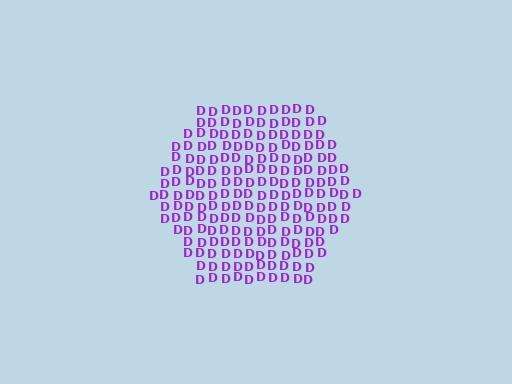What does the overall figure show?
The overall figure shows a hexagon.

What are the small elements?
The small elements are letter D's.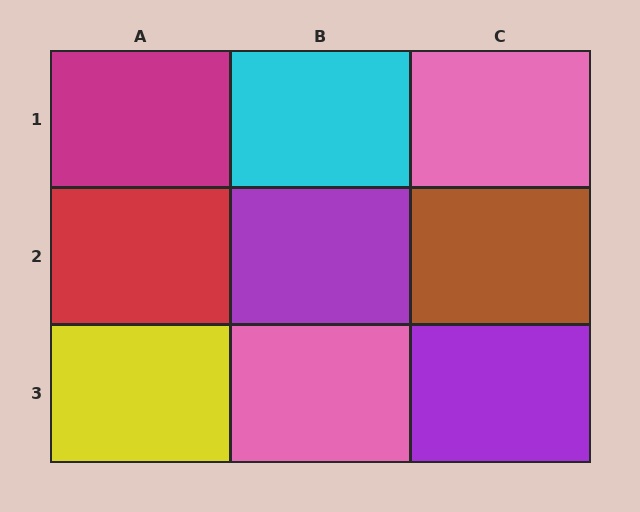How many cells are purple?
2 cells are purple.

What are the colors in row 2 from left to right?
Red, purple, brown.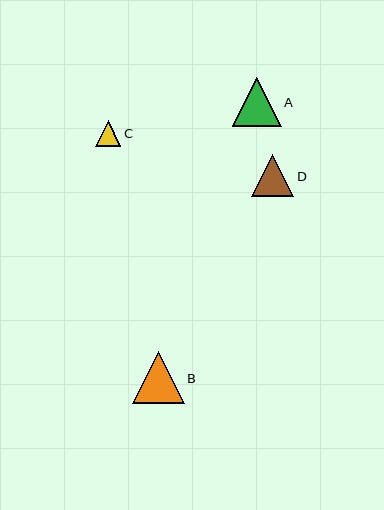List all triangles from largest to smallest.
From largest to smallest: B, A, D, C.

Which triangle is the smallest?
Triangle C is the smallest with a size of approximately 26 pixels.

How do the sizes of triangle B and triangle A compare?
Triangle B and triangle A are approximately the same size.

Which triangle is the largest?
Triangle B is the largest with a size of approximately 52 pixels.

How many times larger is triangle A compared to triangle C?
Triangle A is approximately 1.9 times the size of triangle C.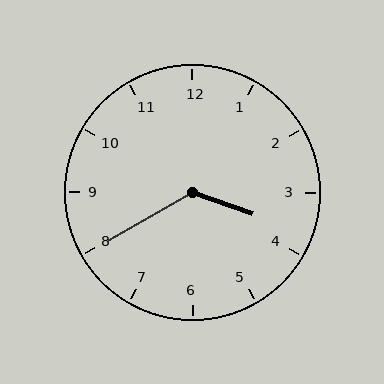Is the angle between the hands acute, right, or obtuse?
It is obtuse.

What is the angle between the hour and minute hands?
Approximately 130 degrees.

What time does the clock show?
3:40.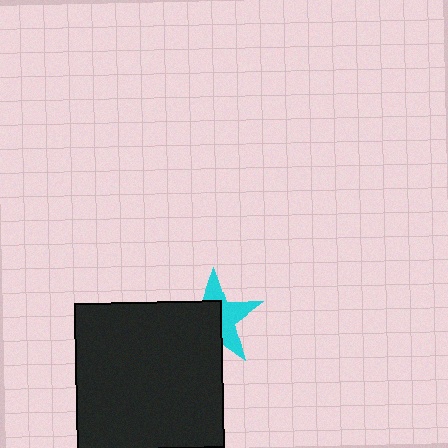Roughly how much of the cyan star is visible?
About half of it is visible (roughly 47%).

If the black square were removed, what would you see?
You would see the complete cyan star.